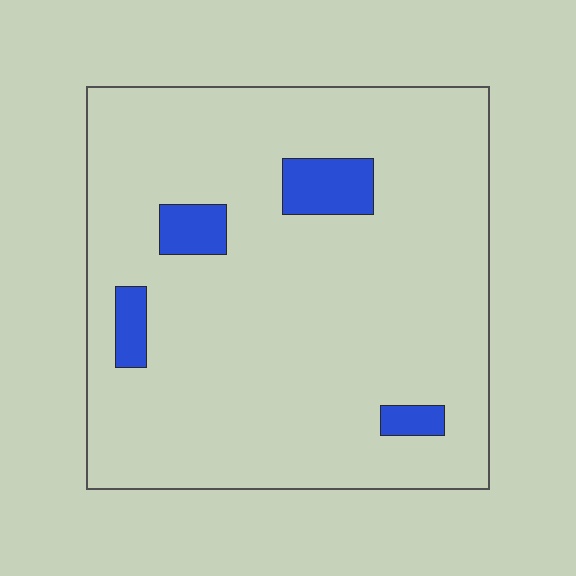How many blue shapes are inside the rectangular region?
4.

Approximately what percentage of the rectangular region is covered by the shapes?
Approximately 10%.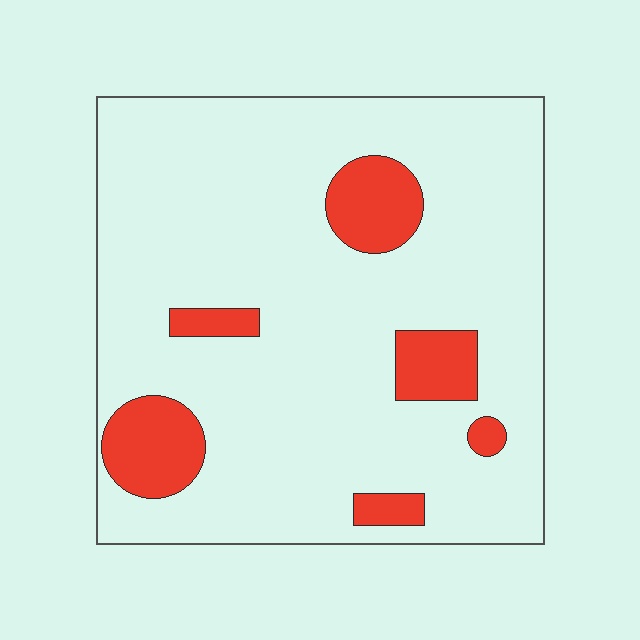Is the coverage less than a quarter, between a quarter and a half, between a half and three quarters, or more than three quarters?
Less than a quarter.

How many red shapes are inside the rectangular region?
6.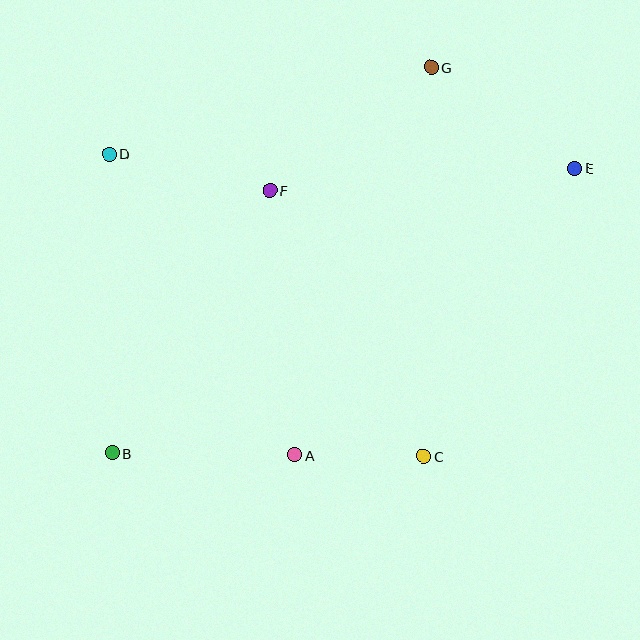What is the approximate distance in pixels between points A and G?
The distance between A and G is approximately 411 pixels.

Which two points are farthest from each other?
Points B and E are farthest from each other.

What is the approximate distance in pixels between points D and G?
The distance between D and G is approximately 334 pixels.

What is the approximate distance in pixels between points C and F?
The distance between C and F is approximately 308 pixels.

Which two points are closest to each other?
Points A and C are closest to each other.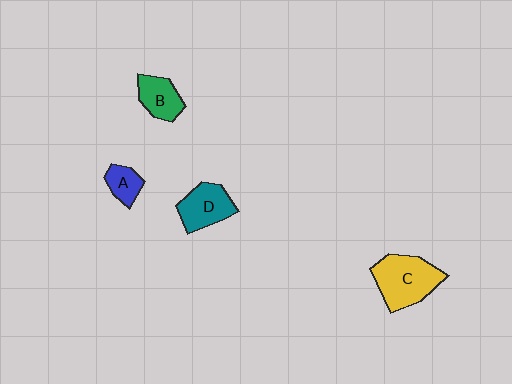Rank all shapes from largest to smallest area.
From largest to smallest: C (yellow), D (teal), B (green), A (blue).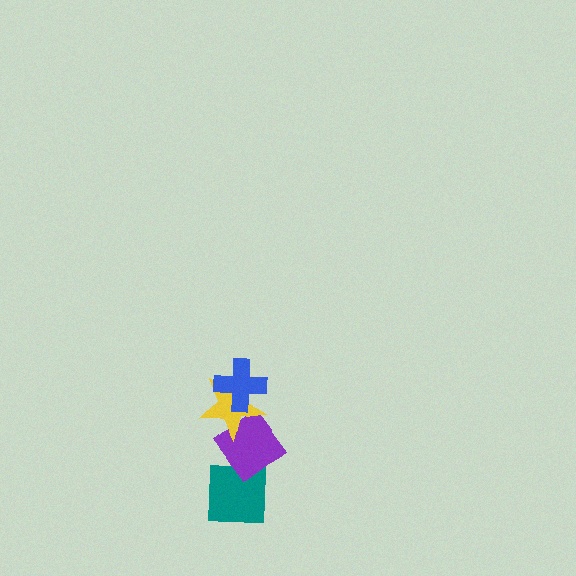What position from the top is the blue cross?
The blue cross is 1st from the top.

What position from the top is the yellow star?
The yellow star is 2nd from the top.